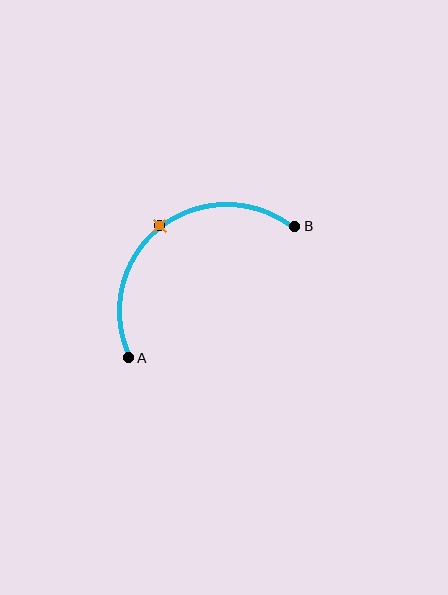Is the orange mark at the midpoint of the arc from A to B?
Yes. The orange mark lies on the arc at equal arc-length from both A and B — it is the arc midpoint.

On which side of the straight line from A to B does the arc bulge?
The arc bulges above and to the left of the straight line connecting A and B.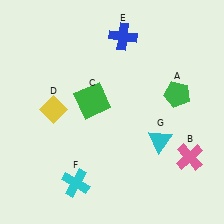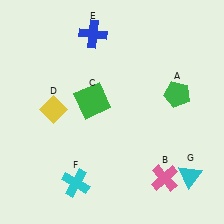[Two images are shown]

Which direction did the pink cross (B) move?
The pink cross (B) moved left.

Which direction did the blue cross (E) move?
The blue cross (E) moved left.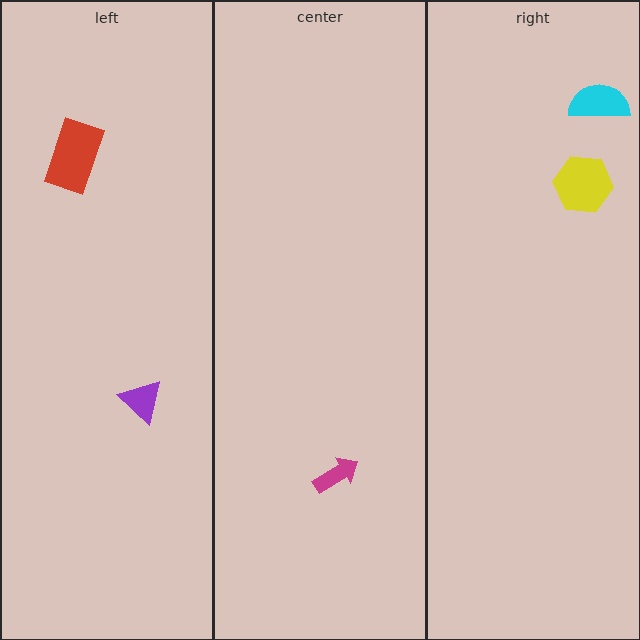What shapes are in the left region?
The purple triangle, the red rectangle.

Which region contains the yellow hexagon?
The right region.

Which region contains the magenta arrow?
The center region.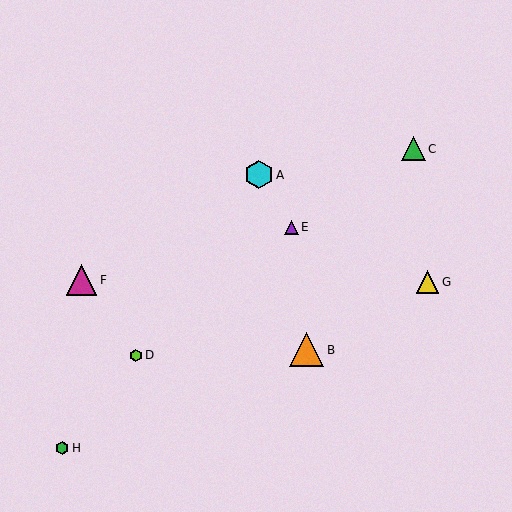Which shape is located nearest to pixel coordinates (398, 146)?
The green triangle (labeled C) at (413, 149) is nearest to that location.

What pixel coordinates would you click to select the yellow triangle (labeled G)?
Click at (428, 282) to select the yellow triangle G.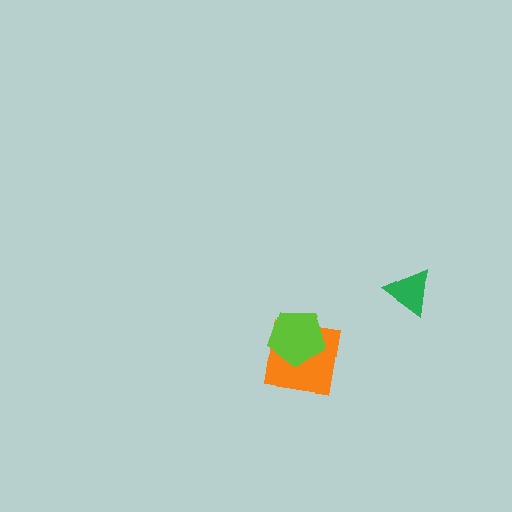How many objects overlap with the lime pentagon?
1 object overlaps with the lime pentagon.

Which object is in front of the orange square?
The lime pentagon is in front of the orange square.